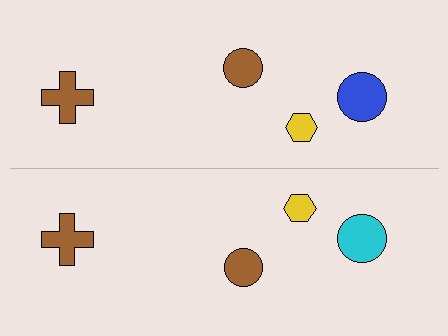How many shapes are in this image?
There are 8 shapes in this image.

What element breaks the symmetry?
The cyan circle on the bottom side breaks the symmetry — its mirror counterpart is blue.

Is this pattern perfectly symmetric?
No, the pattern is not perfectly symmetric. The cyan circle on the bottom side breaks the symmetry — its mirror counterpart is blue.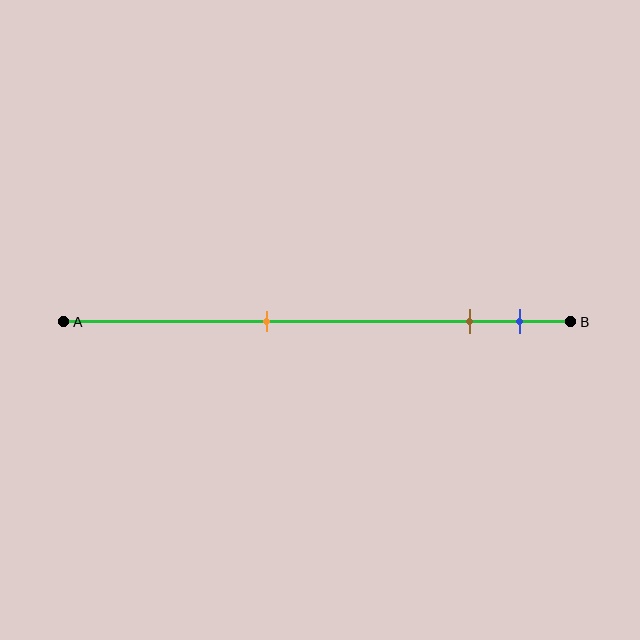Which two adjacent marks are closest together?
The brown and blue marks are the closest adjacent pair.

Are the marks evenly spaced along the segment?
No, the marks are not evenly spaced.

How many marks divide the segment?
There are 3 marks dividing the segment.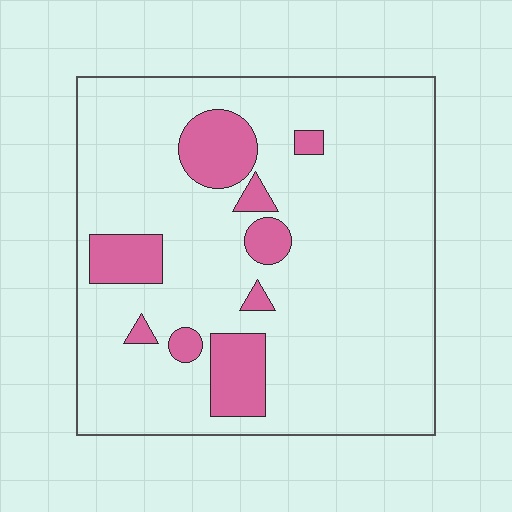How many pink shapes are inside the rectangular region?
9.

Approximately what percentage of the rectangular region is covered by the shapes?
Approximately 15%.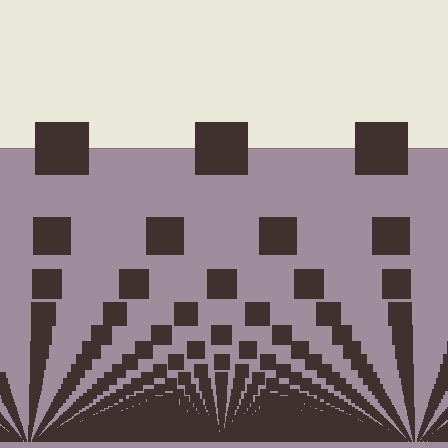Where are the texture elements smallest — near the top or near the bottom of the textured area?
Near the bottom.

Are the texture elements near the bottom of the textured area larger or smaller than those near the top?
Smaller. The gradient is inverted — elements near the bottom are smaller and denser.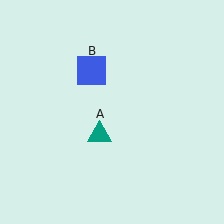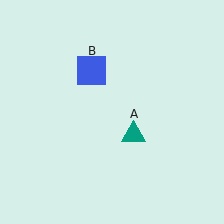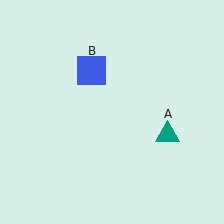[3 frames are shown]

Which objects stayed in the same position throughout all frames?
Blue square (object B) remained stationary.